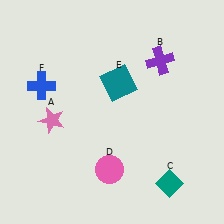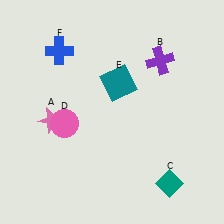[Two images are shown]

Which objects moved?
The objects that moved are: the pink circle (D), the blue cross (F).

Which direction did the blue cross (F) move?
The blue cross (F) moved up.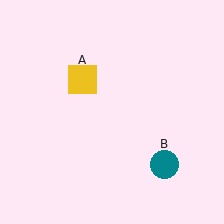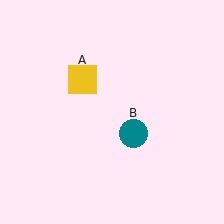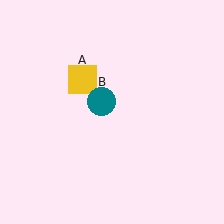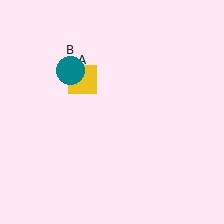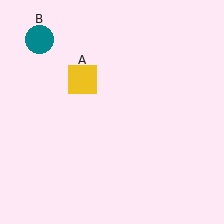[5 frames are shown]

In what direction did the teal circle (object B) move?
The teal circle (object B) moved up and to the left.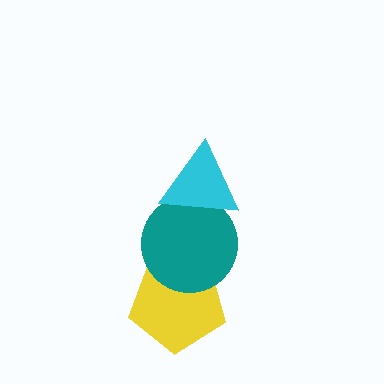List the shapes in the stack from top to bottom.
From top to bottom: the cyan triangle, the teal circle, the yellow pentagon.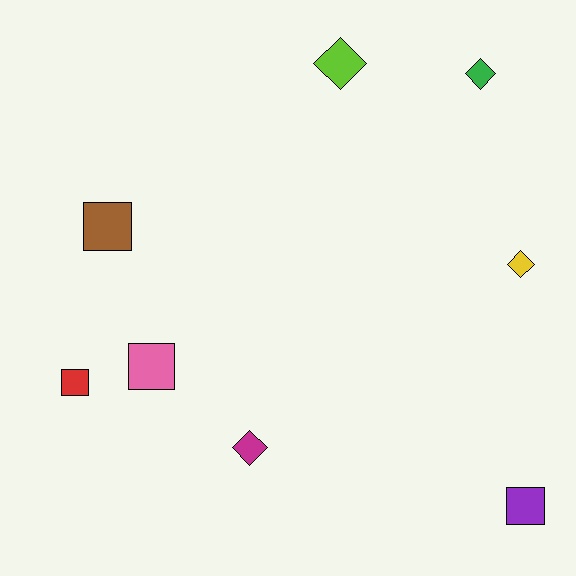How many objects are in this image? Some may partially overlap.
There are 8 objects.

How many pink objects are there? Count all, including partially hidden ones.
There is 1 pink object.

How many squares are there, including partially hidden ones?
There are 4 squares.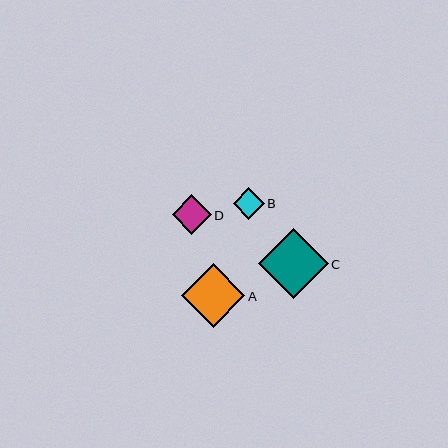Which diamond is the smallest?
Diamond B is the smallest with a size of approximately 31 pixels.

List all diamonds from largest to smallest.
From largest to smallest: C, A, D, B.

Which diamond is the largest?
Diamond C is the largest with a size of approximately 70 pixels.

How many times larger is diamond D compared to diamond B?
Diamond D is approximately 1.3 times the size of diamond B.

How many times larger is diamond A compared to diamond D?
Diamond A is approximately 1.6 times the size of diamond D.